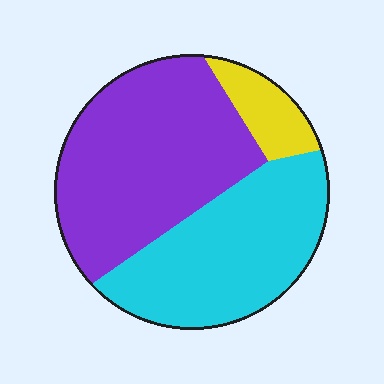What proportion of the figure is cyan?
Cyan takes up about two fifths (2/5) of the figure.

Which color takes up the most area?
Purple, at roughly 50%.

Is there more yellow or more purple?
Purple.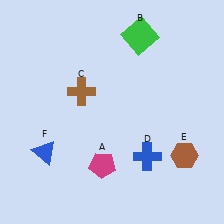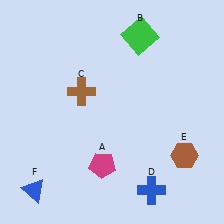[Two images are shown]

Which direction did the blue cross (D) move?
The blue cross (D) moved down.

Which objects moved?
The objects that moved are: the blue cross (D), the blue triangle (F).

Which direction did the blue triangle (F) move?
The blue triangle (F) moved down.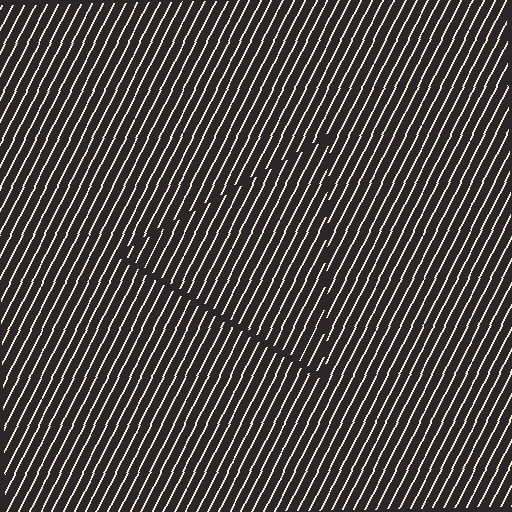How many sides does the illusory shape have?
3 sides — the line-ends trace a triangle.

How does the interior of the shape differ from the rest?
The interior of the shape contains the same grating, shifted by half a period — the contour is defined by the phase discontinuity where line-ends from the inner and outer gratings abut.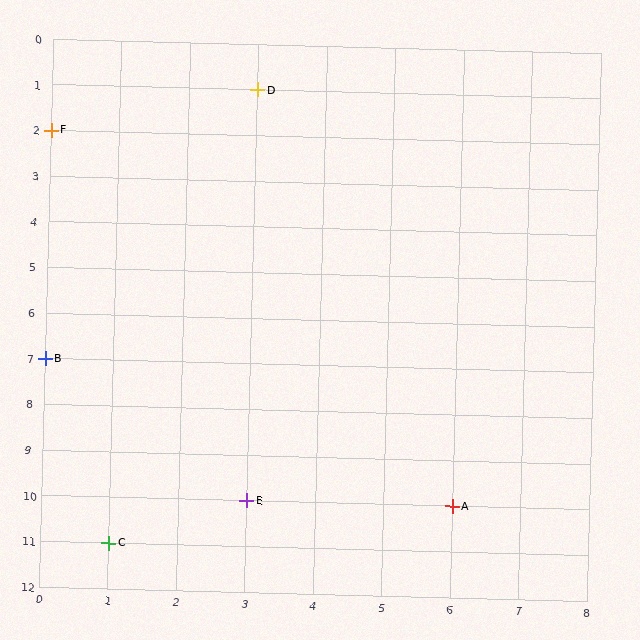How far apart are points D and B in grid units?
Points D and B are 3 columns and 6 rows apart (about 6.7 grid units diagonally).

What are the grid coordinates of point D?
Point D is at grid coordinates (3, 1).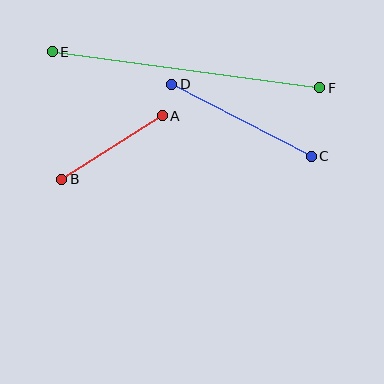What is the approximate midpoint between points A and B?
The midpoint is at approximately (112, 147) pixels.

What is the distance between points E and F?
The distance is approximately 270 pixels.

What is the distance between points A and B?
The distance is approximately 119 pixels.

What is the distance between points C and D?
The distance is approximately 157 pixels.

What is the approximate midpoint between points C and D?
The midpoint is at approximately (241, 120) pixels.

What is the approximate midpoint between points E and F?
The midpoint is at approximately (186, 70) pixels.